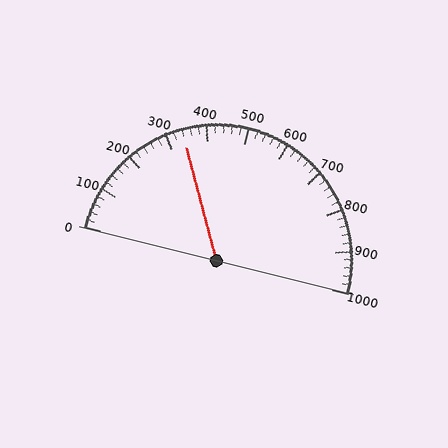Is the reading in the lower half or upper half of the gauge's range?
The reading is in the lower half of the range (0 to 1000).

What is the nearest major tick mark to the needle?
The nearest major tick mark is 300.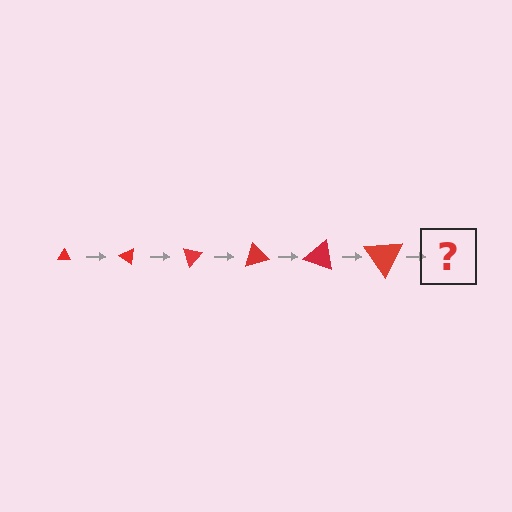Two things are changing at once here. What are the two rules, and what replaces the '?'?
The two rules are that the triangle grows larger each step and it rotates 35 degrees each step. The '?' should be a triangle, larger than the previous one and rotated 210 degrees from the start.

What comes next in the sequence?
The next element should be a triangle, larger than the previous one and rotated 210 degrees from the start.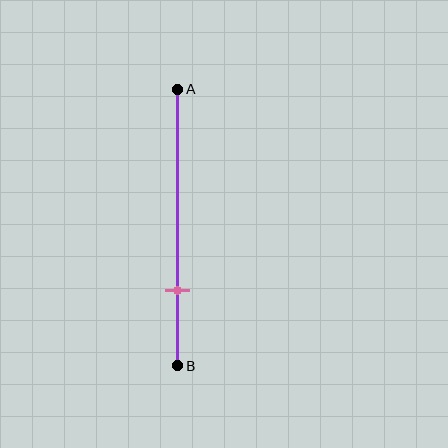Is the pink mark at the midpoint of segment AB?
No, the mark is at about 75% from A, not at the 50% midpoint.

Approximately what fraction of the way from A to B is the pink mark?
The pink mark is approximately 75% of the way from A to B.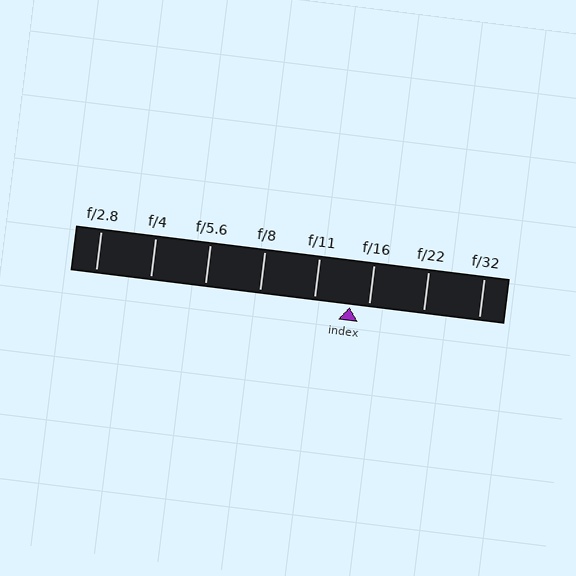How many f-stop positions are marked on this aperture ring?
There are 8 f-stop positions marked.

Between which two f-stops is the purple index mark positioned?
The index mark is between f/11 and f/16.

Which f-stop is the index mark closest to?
The index mark is closest to f/16.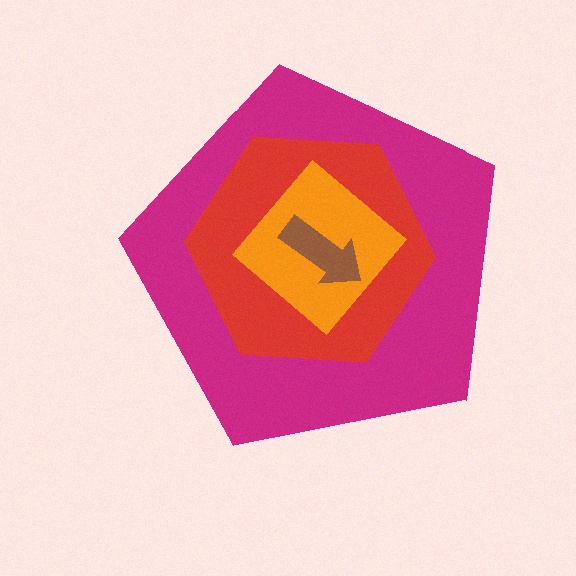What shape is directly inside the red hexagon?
The orange diamond.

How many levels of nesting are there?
4.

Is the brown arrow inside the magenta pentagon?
Yes.